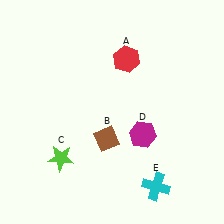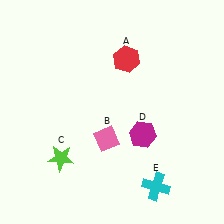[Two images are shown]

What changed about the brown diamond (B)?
In Image 1, B is brown. In Image 2, it changed to pink.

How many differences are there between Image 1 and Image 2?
There is 1 difference between the two images.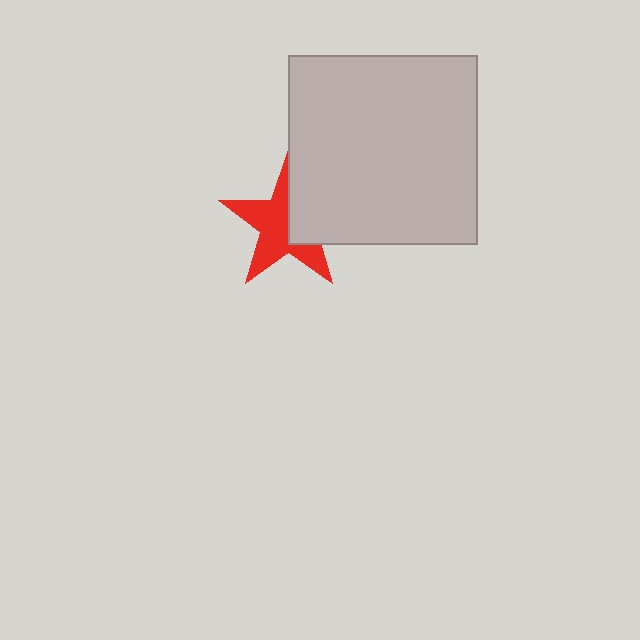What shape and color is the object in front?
The object in front is a light gray square.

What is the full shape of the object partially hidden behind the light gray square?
The partially hidden object is a red star.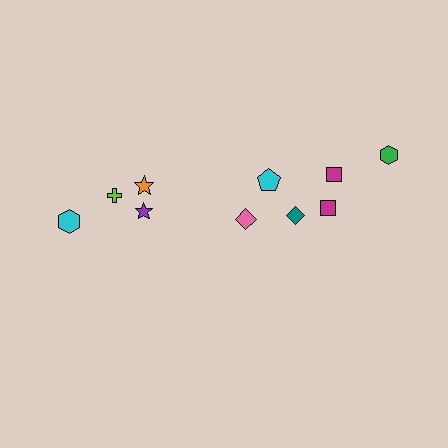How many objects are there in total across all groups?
There are 10 objects.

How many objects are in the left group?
There are 4 objects.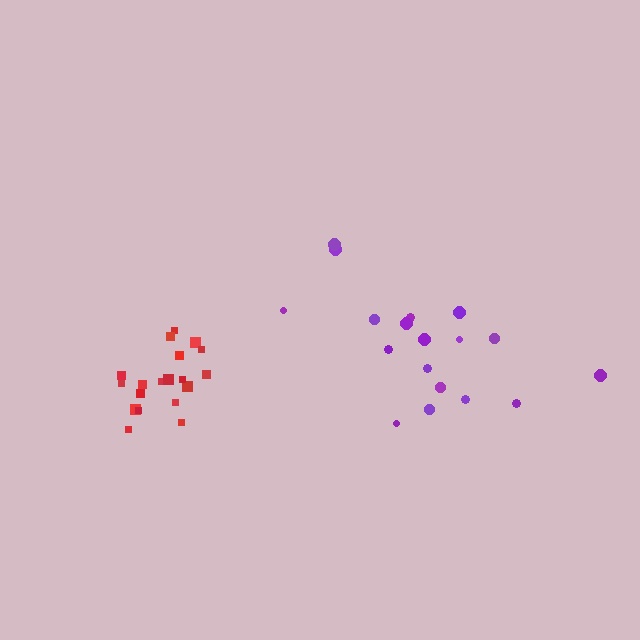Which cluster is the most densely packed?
Red.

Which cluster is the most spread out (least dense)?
Purple.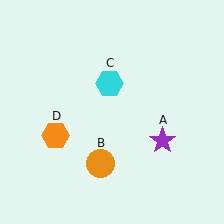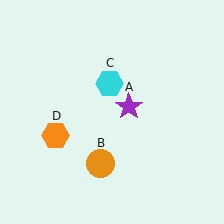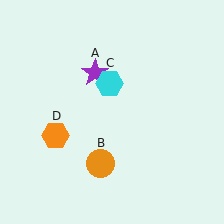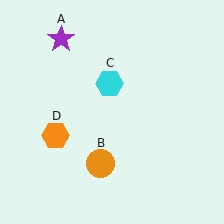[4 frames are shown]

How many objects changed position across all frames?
1 object changed position: purple star (object A).